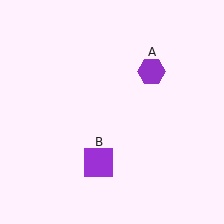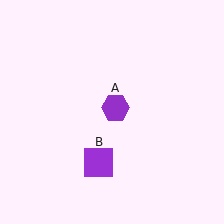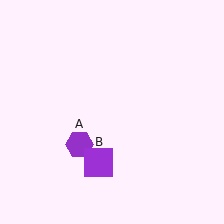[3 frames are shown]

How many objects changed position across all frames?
1 object changed position: purple hexagon (object A).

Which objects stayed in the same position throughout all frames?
Purple square (object B) remained stationary.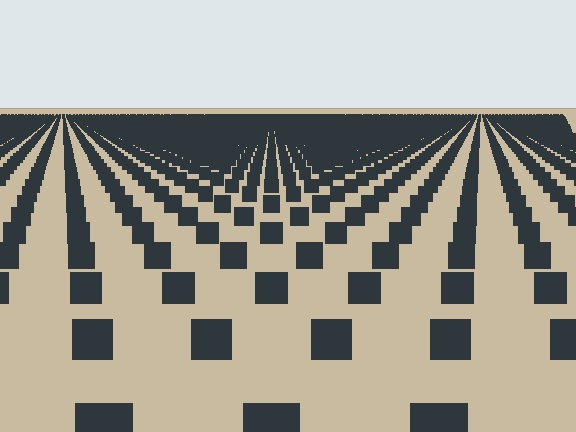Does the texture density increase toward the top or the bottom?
Density increases toward the top.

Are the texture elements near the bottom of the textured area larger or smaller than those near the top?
Larger. Near the bottom, elements are closer to the viewer and appear at a bigger on-screen size.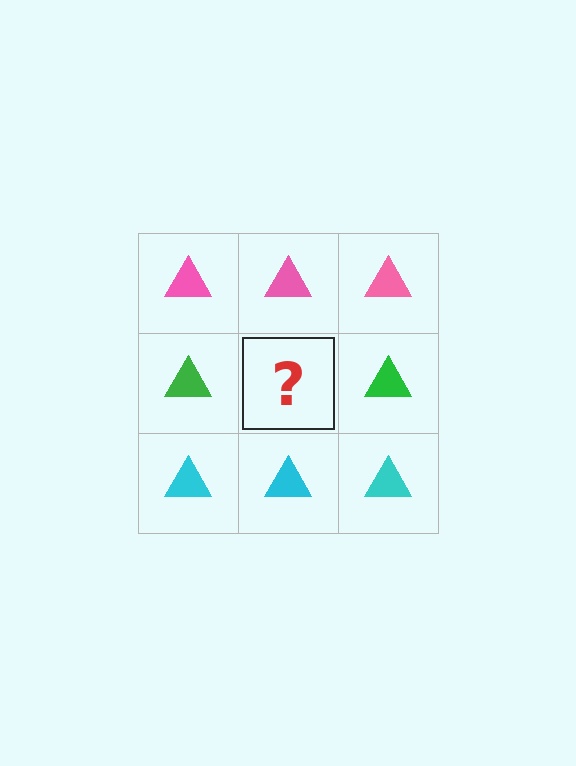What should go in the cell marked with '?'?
The missing cell should contain a green triangle.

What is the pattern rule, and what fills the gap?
The rule is that each row has a consistent color. The gap should be filled with a green triangle.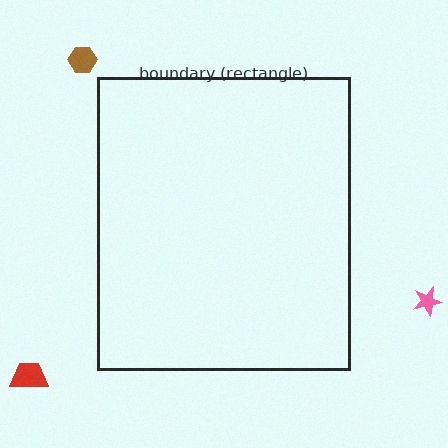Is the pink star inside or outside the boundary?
Outside.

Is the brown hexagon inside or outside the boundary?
Outside.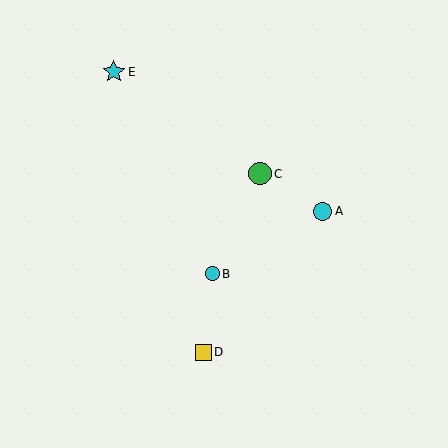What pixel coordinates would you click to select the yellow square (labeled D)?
Click at (204, 352) to select the yellow square D.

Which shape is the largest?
The cyan star (labeled E) is the largest.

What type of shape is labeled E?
Shape E is a cyan star.